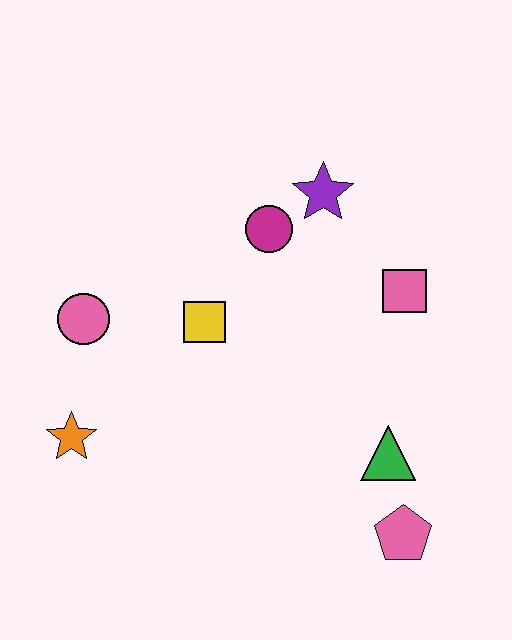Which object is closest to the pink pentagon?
The green triangle is closest to the pink pentagon.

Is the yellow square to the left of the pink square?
Yes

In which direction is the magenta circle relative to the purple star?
The magenta circle is to the left of the purple star.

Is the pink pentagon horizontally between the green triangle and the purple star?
No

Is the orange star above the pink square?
No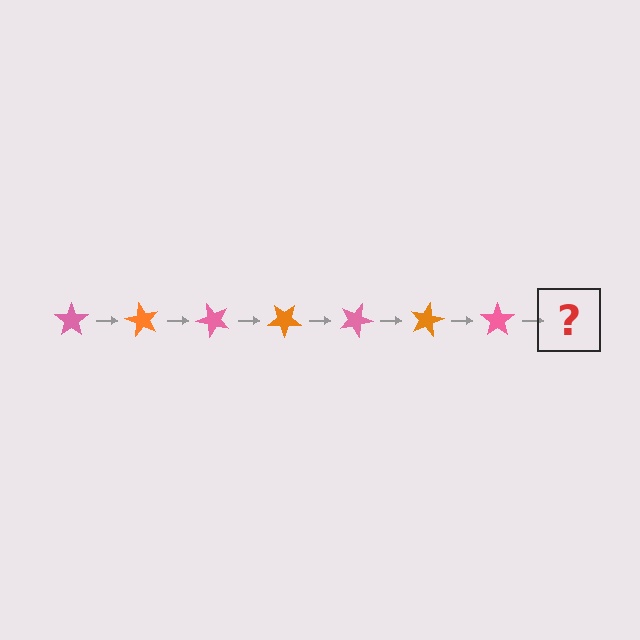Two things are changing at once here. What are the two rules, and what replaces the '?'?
The two rules are that it rotates 60 degrees each step and the color cycles through pink and orange. The '?' should be an orange star, rotated 420 degrees from the start.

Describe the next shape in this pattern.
It should be an orange star, rotated 420 degrees from the start.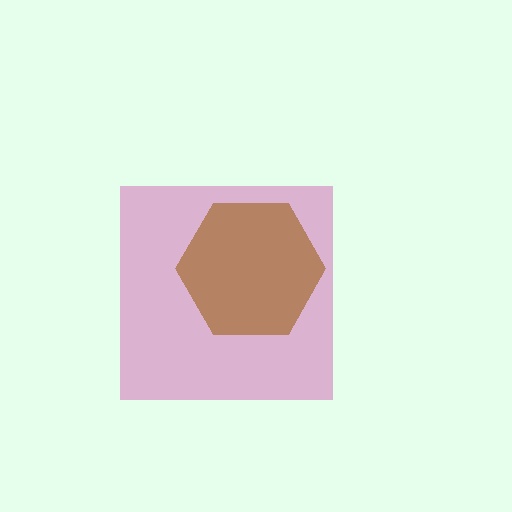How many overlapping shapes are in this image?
There are 2 overlapping shapes in the image.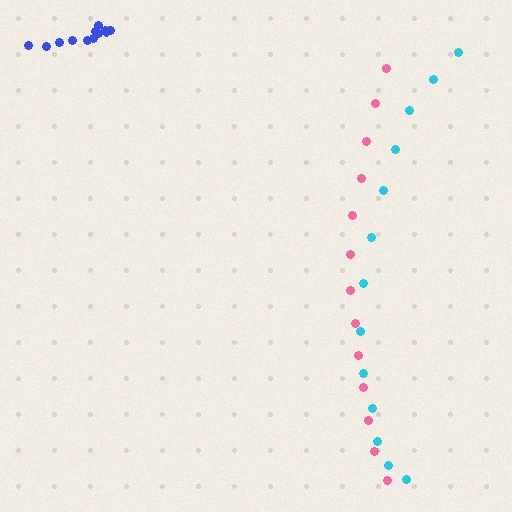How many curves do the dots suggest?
There are 3 distinct paths.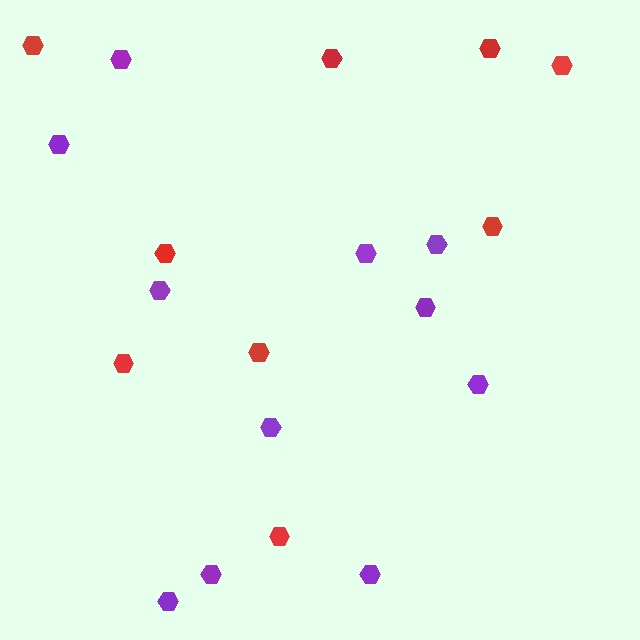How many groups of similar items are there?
There are 2 groups: one group of red hexagons (9) and one group of purple hexagons (11).